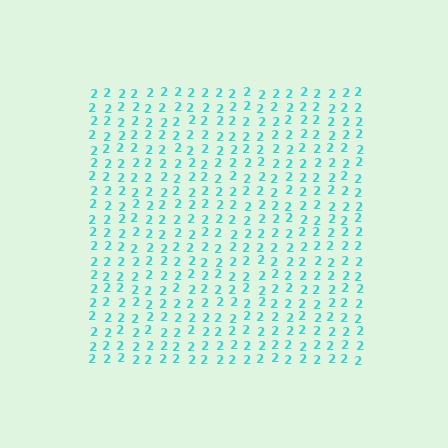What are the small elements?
The small elements are digit 2's.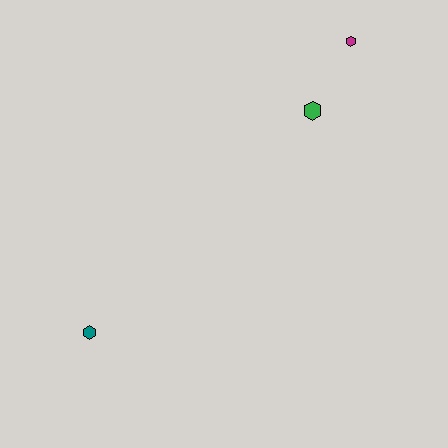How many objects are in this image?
There are 3 objects.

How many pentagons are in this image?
There are no pentagons.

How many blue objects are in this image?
There are no blue objects.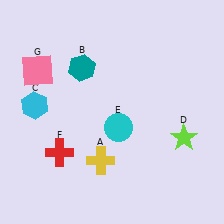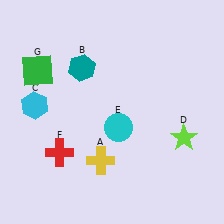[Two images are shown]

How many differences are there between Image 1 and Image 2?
There is 1 difference between the two images.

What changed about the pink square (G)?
In Image 1, G is pink. In Image 2, it changed to green.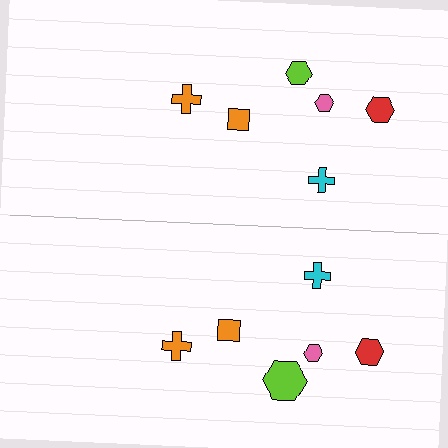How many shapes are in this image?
There are 12 shapes in this image.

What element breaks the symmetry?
The lime hexagon on the bottom side has a different size than its mirror counterpart.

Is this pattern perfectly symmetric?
No, the pattern is not perfectly symmetric. The lime hexagon on the bottom side has a different size than its mirror counterpart.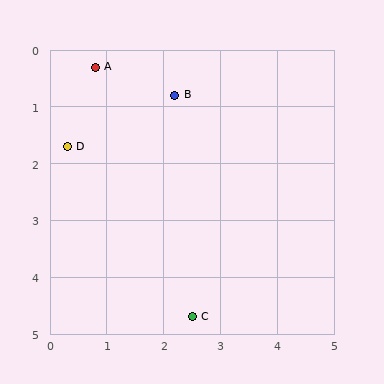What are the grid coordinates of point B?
Point B is at approximately (2.2, 0.8).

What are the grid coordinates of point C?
Point C is at approximately (2.5, 4.7).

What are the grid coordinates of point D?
Point D is at approximately (0.3, 1.7).